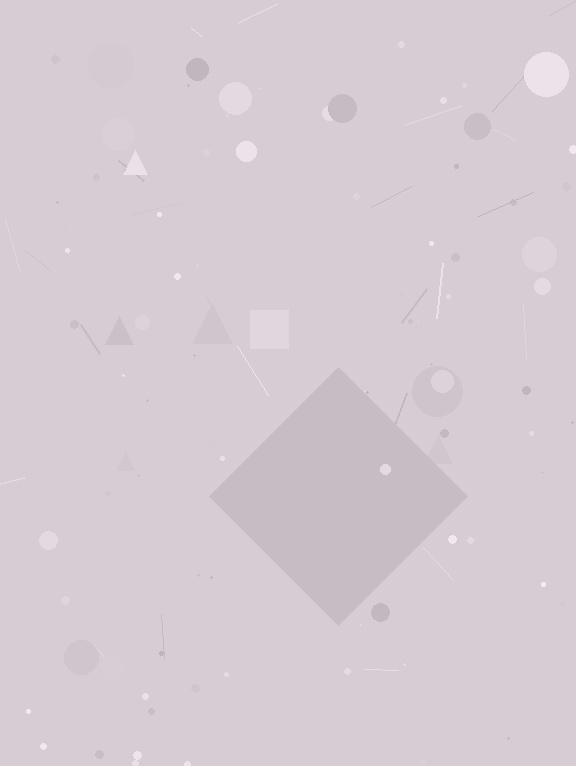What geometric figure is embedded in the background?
A diamond is embedded in the background.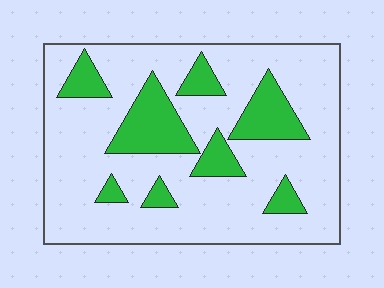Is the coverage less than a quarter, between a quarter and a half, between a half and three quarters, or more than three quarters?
Less than a quarter.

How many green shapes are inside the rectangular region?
8.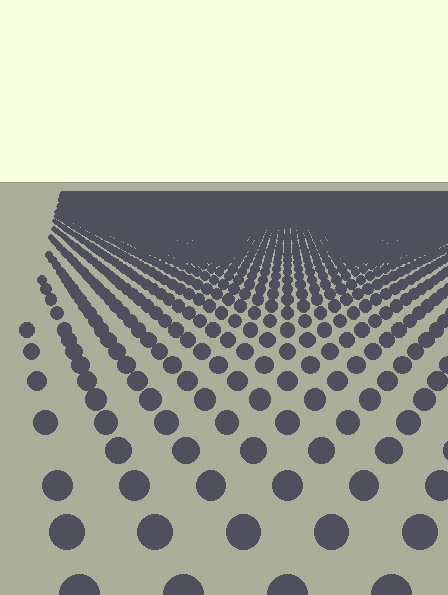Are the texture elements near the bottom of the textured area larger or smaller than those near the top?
Larger. Near the bottom, elements are closer to the viewer and appear at a bigger on-screen size.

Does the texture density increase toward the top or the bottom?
Density increases toward the top.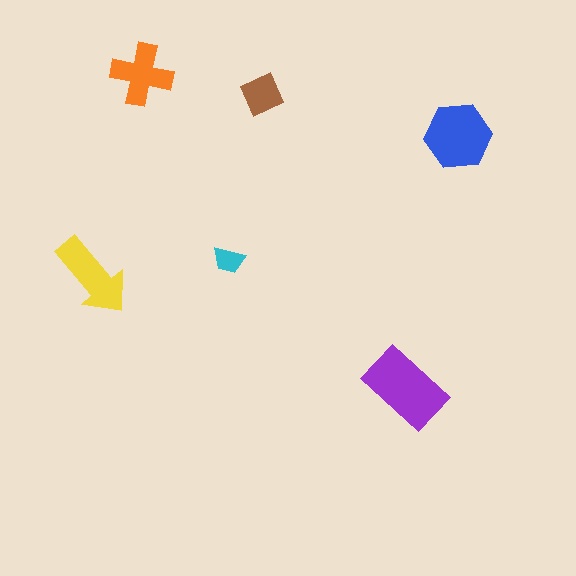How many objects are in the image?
There are 6 objects in the image.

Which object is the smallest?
The cyan trapezoid.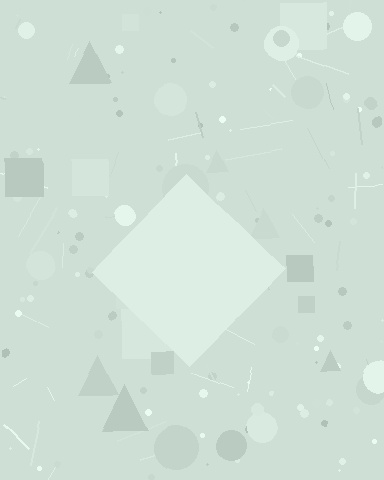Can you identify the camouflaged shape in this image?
The camouflaged shape is a diamond.